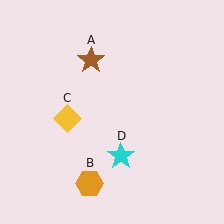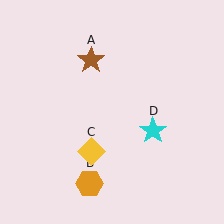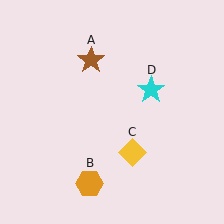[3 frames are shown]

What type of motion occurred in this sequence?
The yellow diamond (object C), cyan star (object D) rotated counterclockwise around the center of the scene.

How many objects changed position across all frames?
2 objects changed position: yellow diamond (object C), cyan star (object D).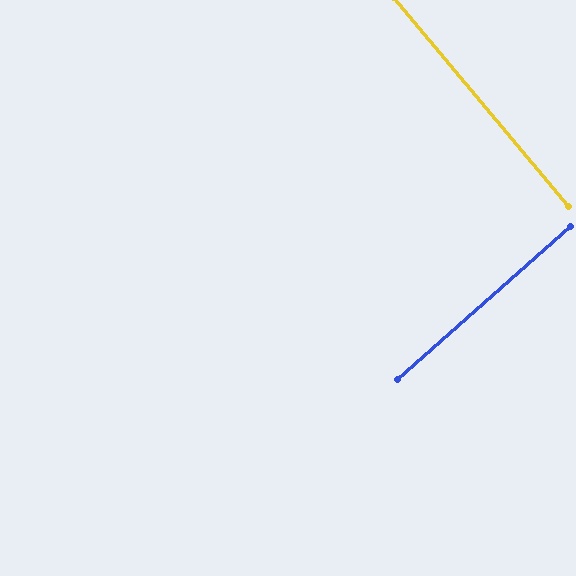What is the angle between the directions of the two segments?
Approximately 88 degrees.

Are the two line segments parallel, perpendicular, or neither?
Perpendicular — they meet at approximately 88°.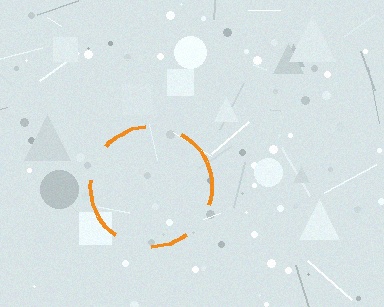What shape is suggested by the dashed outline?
The dashed outline suggests a circle.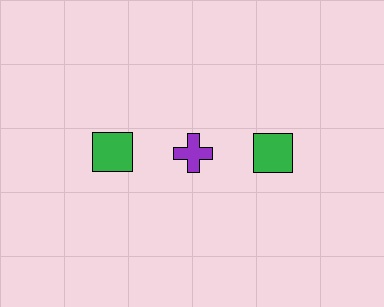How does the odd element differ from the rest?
It differs in both color (purple instead of green) and shape (cross instead of square).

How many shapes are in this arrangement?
There are 3 shapes arranged in a grid pattern.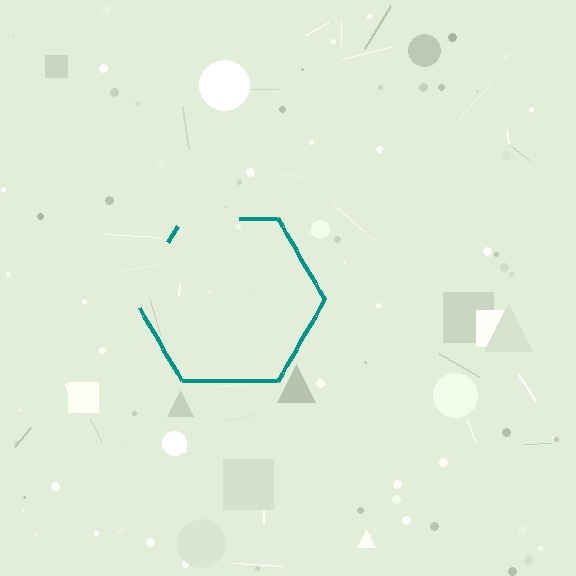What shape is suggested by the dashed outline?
The dashed outline suggests a hexagon.